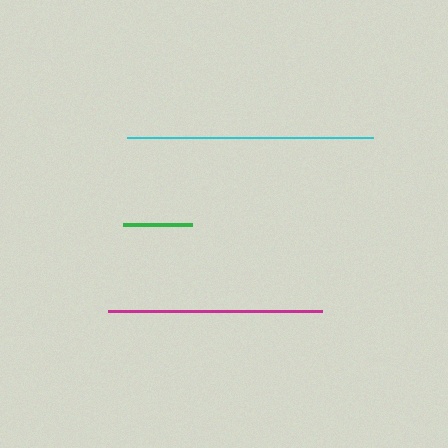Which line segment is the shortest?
The green line is the shortest at approximately 69 pixels.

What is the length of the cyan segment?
The cyan segment is approximately 246 pixels long.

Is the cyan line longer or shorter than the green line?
The cyan line is longer than the green line.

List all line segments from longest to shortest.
From longest to shortest: cyan, magenta, green.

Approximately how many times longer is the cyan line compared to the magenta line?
The cyan line is approximately 1.2 times the length of the magenta line.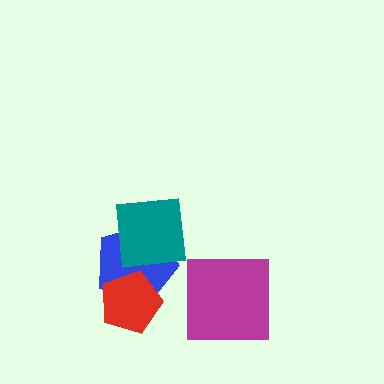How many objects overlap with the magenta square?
0 objects overlap with the magenta square.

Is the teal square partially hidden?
No, no other shape covers it.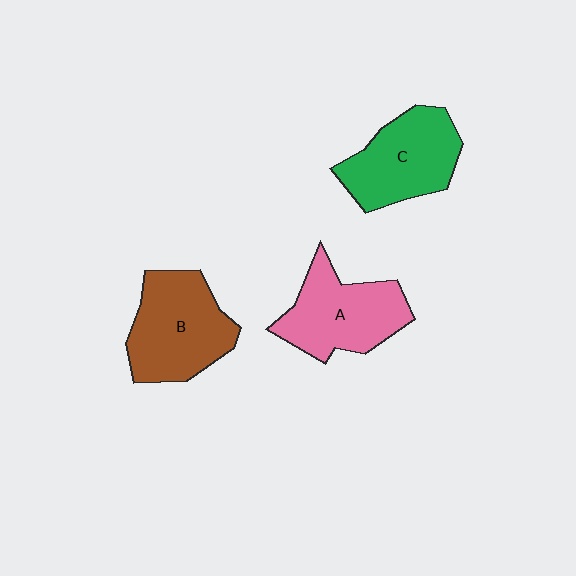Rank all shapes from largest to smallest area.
From largest to smallest: B (brown), A (pink), C (green).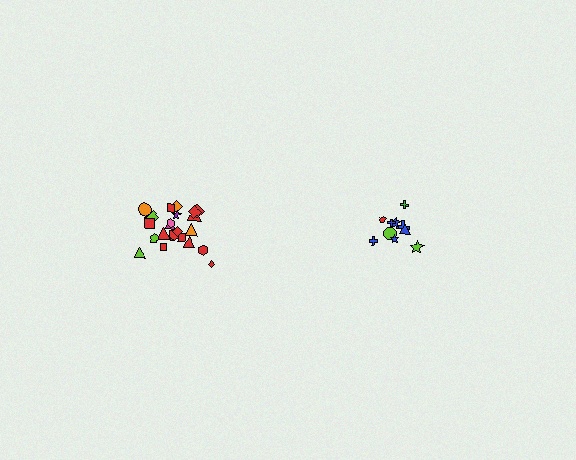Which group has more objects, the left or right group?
The left group.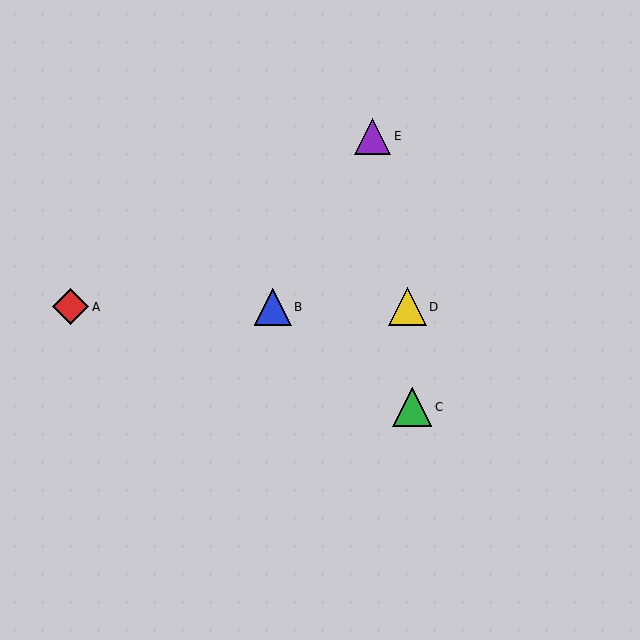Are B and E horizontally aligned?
No, B is at y≈307 and E is at y≈137.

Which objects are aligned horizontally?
Objects A, B, D are aligned horizontally.